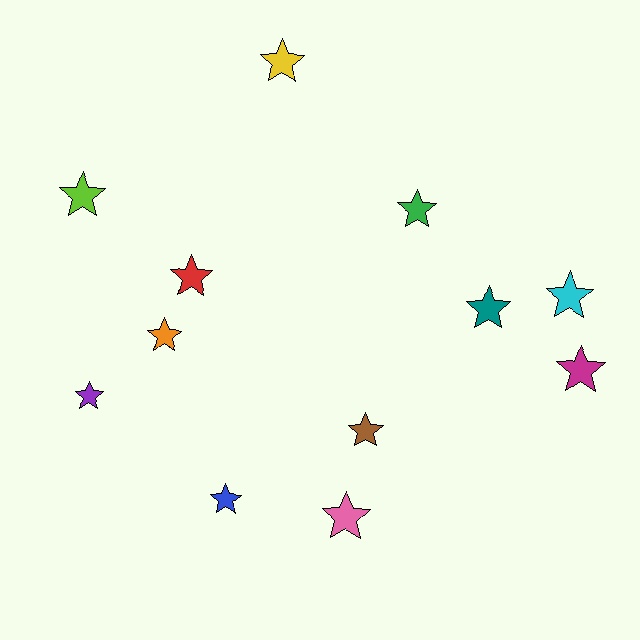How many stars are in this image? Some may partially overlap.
There are 12 stars.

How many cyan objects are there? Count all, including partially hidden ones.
There is 1 cyan object.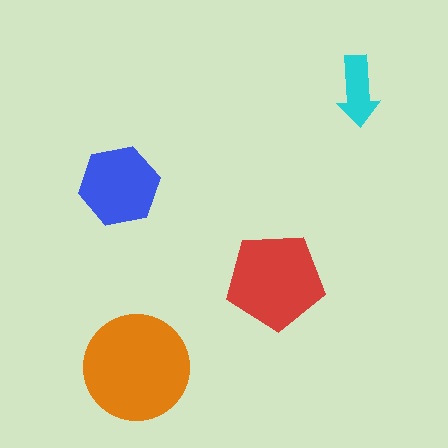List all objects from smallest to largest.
The cyan arrow, the blue hexagon, the red pentagon, the orange circle.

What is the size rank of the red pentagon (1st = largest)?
2nd.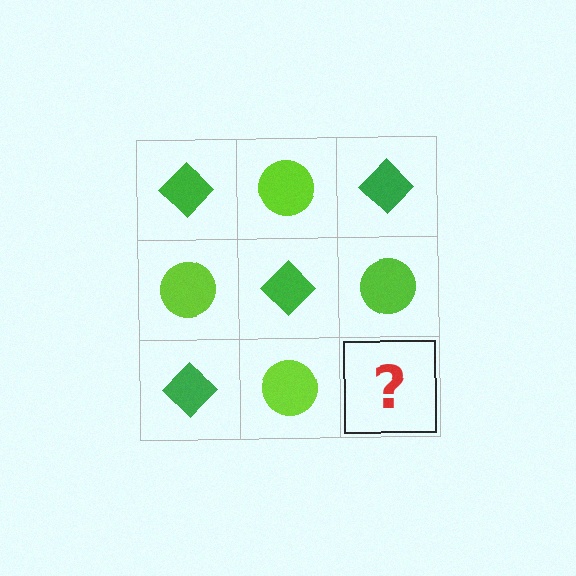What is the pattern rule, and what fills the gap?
The rule is that it alternates green diamond and lime circle in a checkerboard pattern. The gap should be filled with a green diamond.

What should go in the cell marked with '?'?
The missing cell should contain a green diamond.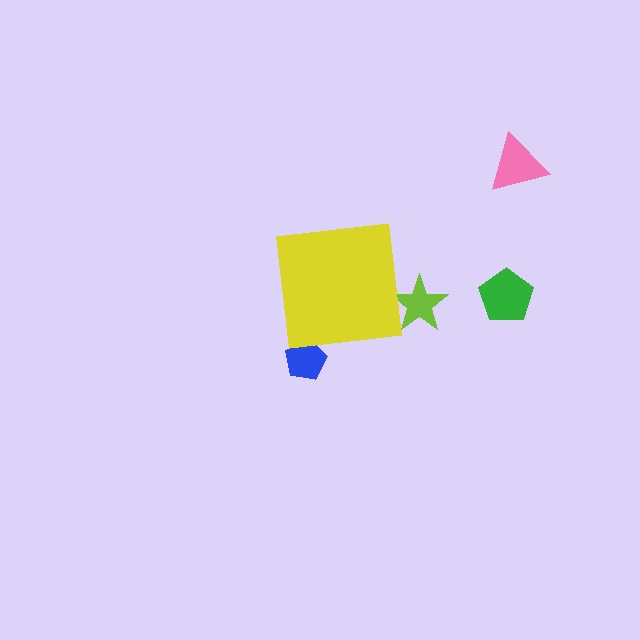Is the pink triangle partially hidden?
No, the pink triangle is fully visible.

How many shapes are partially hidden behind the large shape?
2 shapes are partially hidden.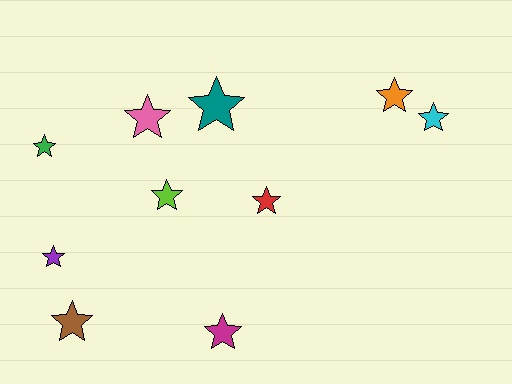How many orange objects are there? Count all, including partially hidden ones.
There is 1 orange object.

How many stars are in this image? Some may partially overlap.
There are 10 stars.